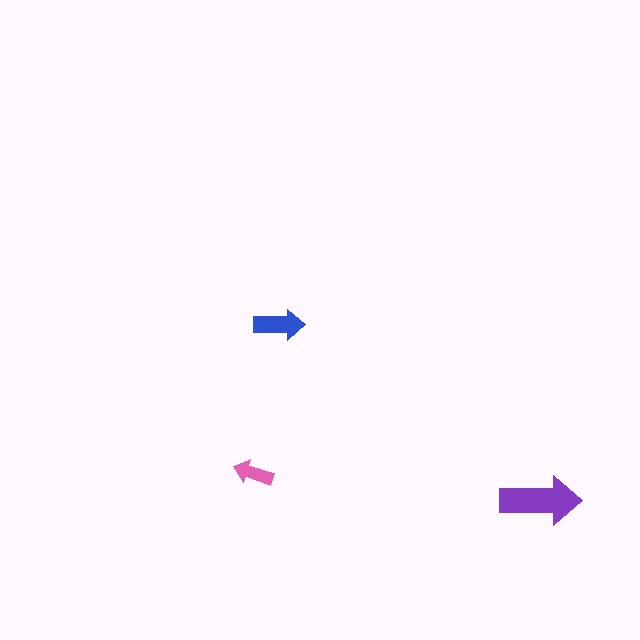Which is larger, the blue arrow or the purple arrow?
The purple one.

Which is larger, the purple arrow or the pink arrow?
The purple one.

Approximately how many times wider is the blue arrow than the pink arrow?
About 1.5 times wider.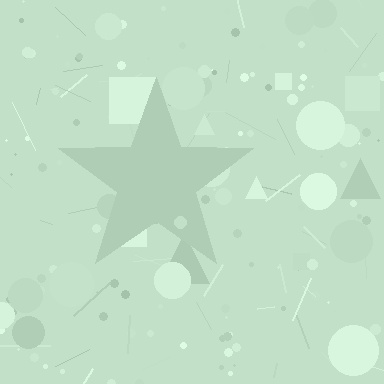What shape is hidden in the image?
A star is hidden in the image.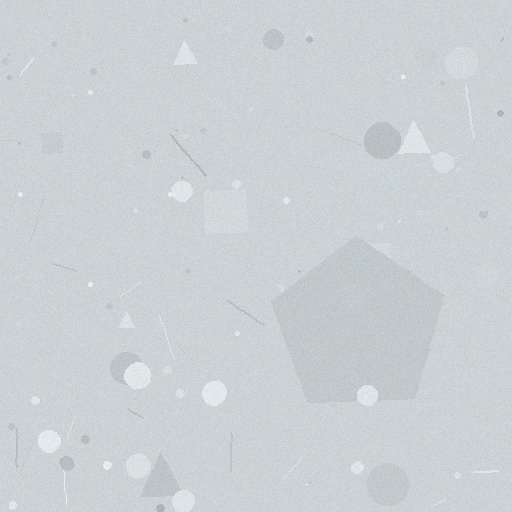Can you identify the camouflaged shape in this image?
The camouflaged shape is a pentagon.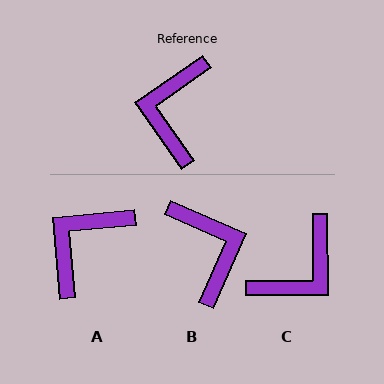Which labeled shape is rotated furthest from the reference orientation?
B, about 148 degrees away.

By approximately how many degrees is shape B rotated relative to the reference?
Approximately 148 degrees clockwise.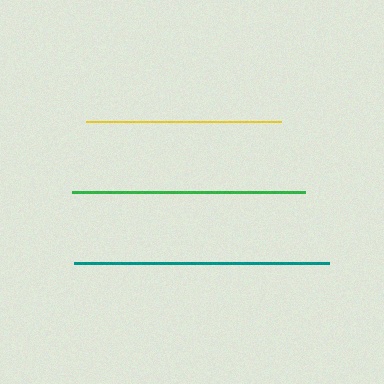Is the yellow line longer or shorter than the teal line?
The teal line is longer than the yellow line.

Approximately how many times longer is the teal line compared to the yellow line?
The teal line is approximately 1.3 times the length of the yellow line.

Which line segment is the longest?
The teal line is the longest at approximately 255 pixels.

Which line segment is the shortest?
The yellow line is the shortest at approximately 194 pixels.